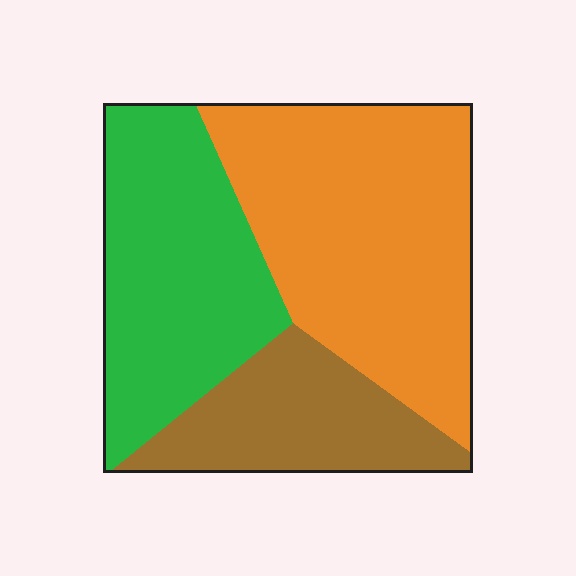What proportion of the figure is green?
Green takes up about one third (1/3) of the figure.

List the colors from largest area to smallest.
From largest to smallest: orange, green, brown.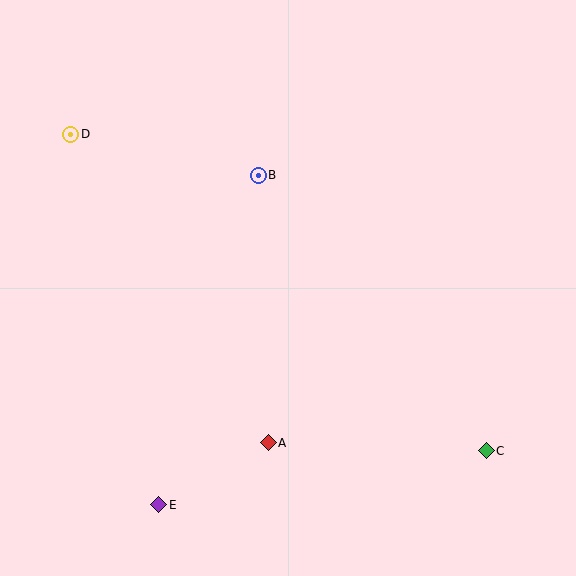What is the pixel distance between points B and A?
The distance between B and A is 268 pixels.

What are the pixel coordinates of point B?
Point B is at (258, 175).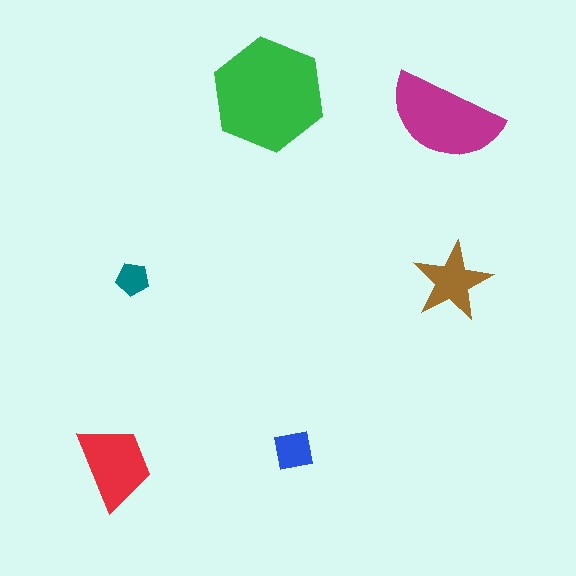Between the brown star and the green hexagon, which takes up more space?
The green hexagon.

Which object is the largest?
The green hexagon.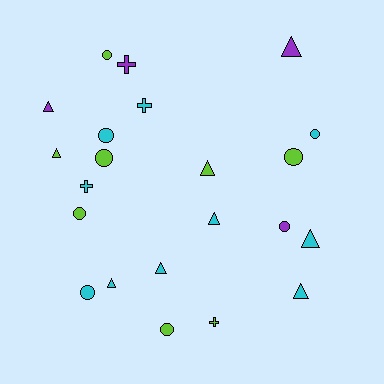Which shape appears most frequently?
Triangle, with 9 objects.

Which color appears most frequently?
Cyan, with 10 objects.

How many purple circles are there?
There is 1 purple circle.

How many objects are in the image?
There are 22 objects.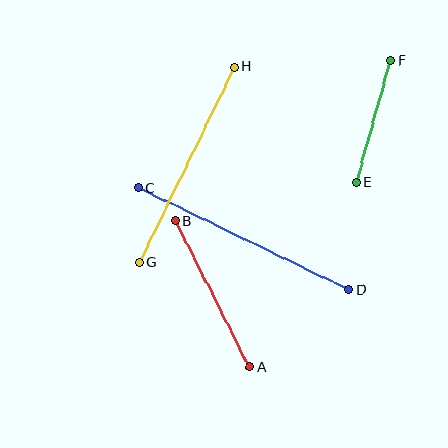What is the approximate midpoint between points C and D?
The midpoint is at approximately (243, 239) pixels.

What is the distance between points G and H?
The distance is approximately 217 pixels.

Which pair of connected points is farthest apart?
Points C and D are farthest apart.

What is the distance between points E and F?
The distance is approximately 127 pixels.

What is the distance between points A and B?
The distance is approximately 164 pixels.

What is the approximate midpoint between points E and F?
The midpoint is at approximately (374, 121) pixels.